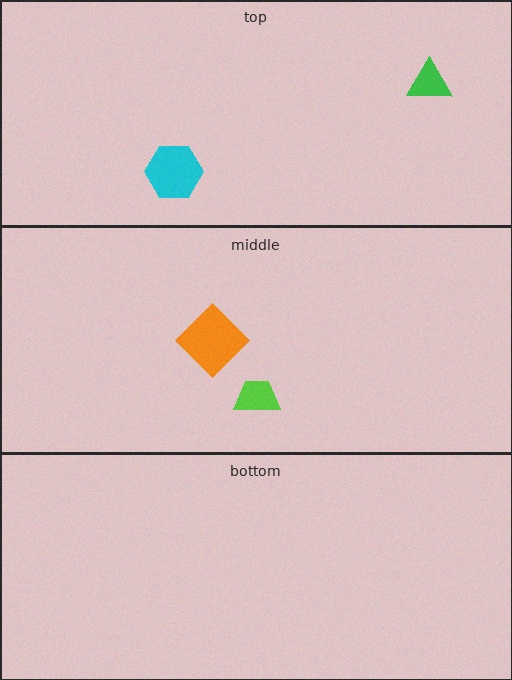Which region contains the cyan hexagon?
The top region.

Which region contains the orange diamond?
The middle region.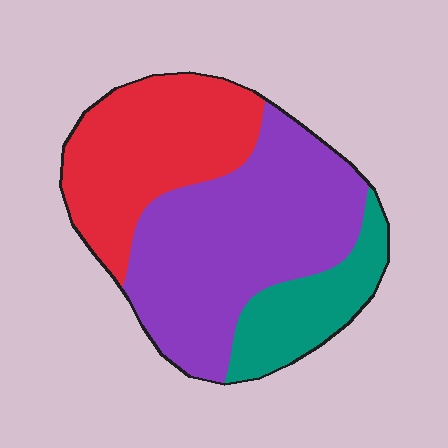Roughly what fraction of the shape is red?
Red covers roughly 35% of the shape.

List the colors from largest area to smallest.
From largest to smallest: purple, red, teal.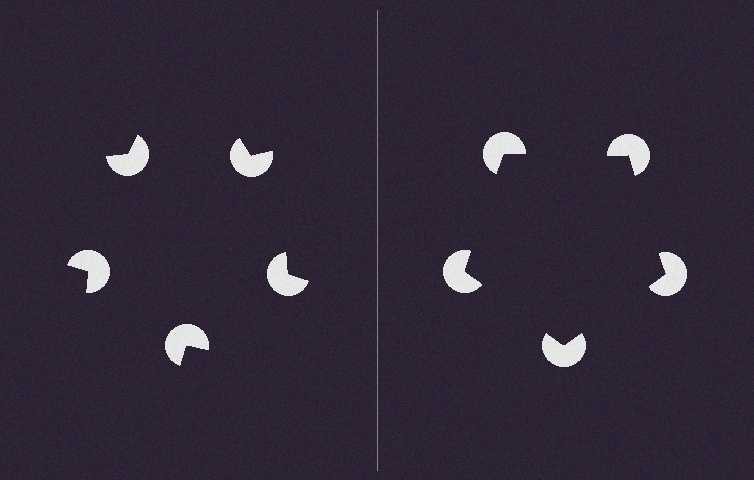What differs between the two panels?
The pac-man discs are positioned identically on both sides; only the wedge orientations differ. On the right they align to a pentagon; on the left they are misaligned.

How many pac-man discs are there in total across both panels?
10 — 5 on each side.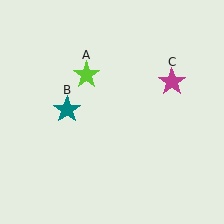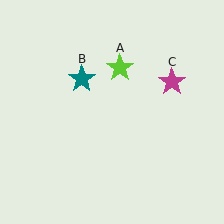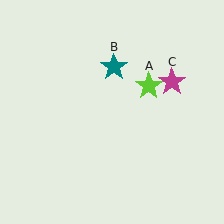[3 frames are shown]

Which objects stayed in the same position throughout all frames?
Magenta star (object C) remained stationary.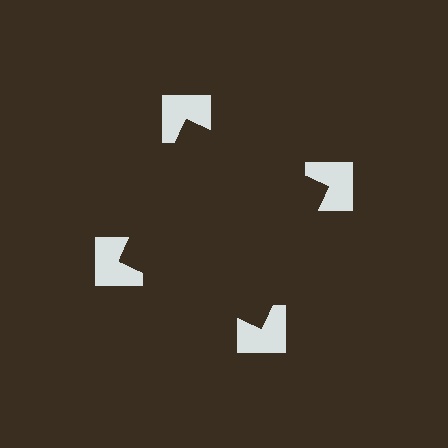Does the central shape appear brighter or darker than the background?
It typically appears slightly darker than the background, even though no actual brightness change is drawn.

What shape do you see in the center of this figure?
An illusory square — its edges are inferred from the aligned wedge cuts in the notched squares, not physically drawn.